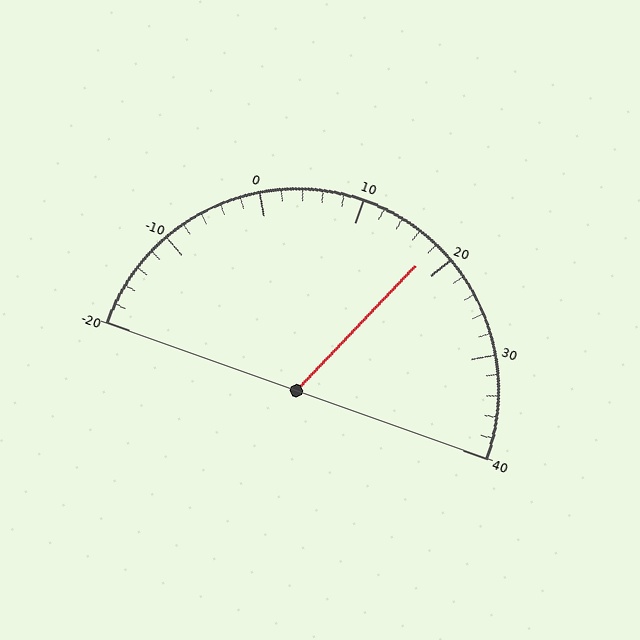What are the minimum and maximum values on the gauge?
The gauge ranges from -20 to 40.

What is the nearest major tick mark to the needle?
The nearest major tick mark is 20.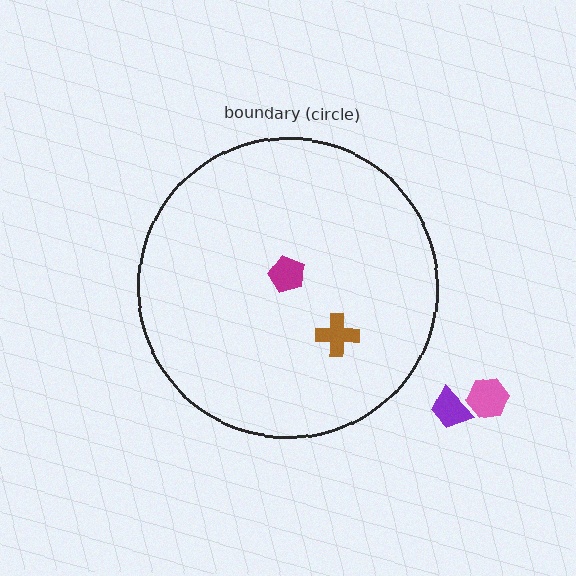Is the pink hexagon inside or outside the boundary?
Outside.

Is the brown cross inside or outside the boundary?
Inside.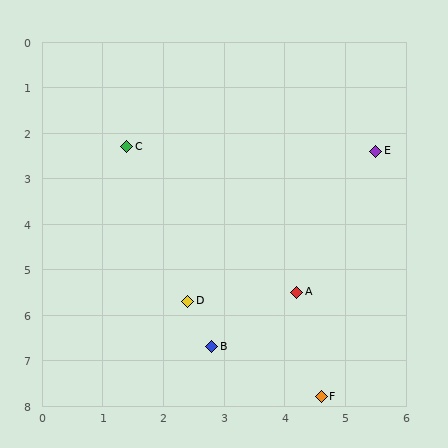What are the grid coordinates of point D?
Point D is at approximately (2.4, 5.7).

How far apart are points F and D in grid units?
Points F and D are about 3.0 grid units apart.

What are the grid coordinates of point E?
Point E is at approximately (5.5, 2.4).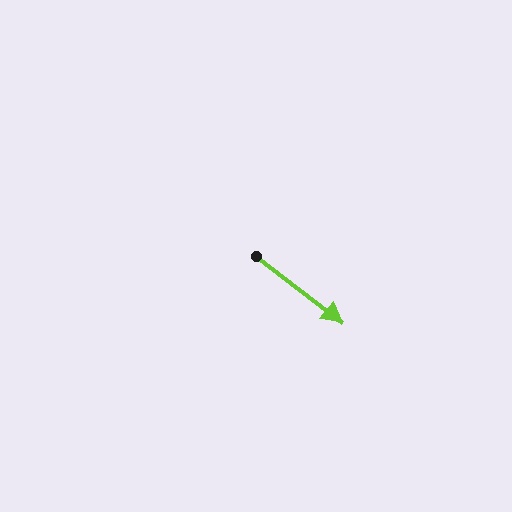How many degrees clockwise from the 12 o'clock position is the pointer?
Approximately 128 degrees.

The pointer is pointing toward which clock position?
Roughly 4 o'clock.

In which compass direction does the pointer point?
Southeast.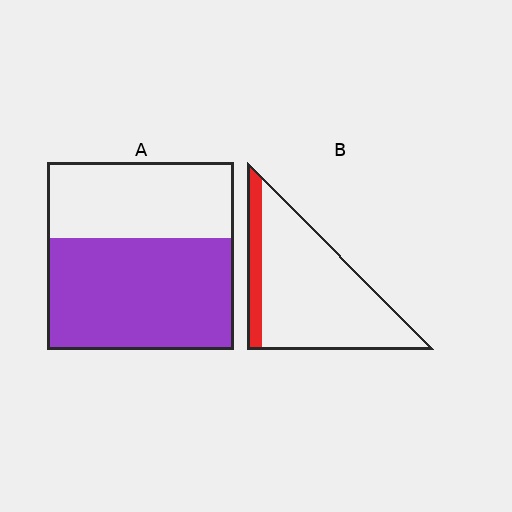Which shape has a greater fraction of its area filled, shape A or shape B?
Shape A.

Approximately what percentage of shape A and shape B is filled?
A is approximately 60% and B is approximately 15%.